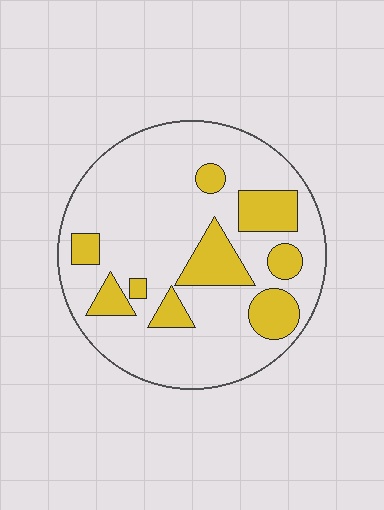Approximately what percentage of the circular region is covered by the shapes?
Approximately 25%.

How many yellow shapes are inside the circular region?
9.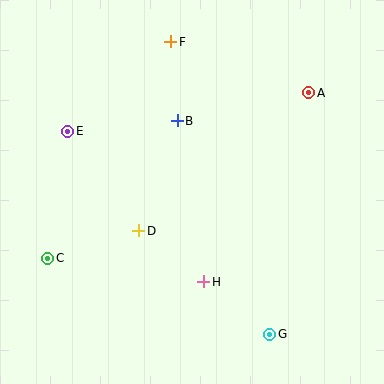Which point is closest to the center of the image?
Point D at (139, 231) is closest to the center.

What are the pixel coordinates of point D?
Point D is at (139, 231).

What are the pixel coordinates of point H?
Point H is at (204, 282).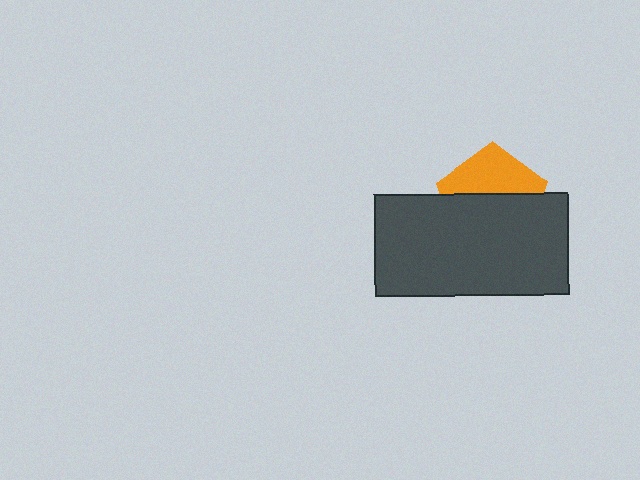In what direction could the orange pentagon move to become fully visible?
The orange pentagon could move up. That would shift it out from behind the dark gray rectangle entirely.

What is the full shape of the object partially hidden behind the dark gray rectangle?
The partially hidden object is an orange pentagon.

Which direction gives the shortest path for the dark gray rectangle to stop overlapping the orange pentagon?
Moving down gives the shortest separation.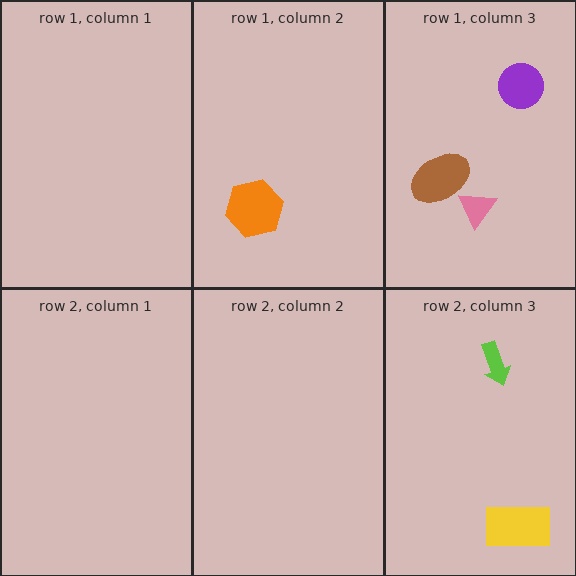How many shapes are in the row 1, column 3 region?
3.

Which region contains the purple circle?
The row 1, column 3 region.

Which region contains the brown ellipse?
The row 1, column 3 region.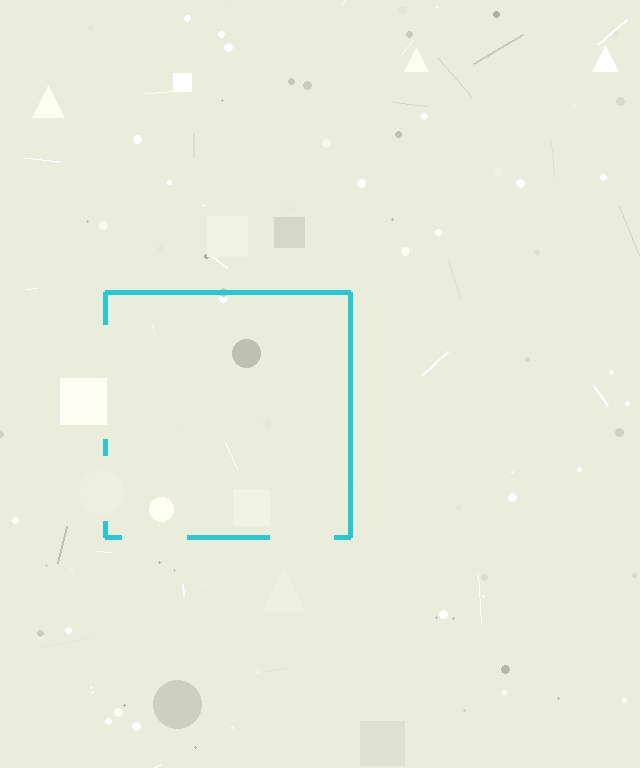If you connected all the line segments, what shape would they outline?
They would outline a square.